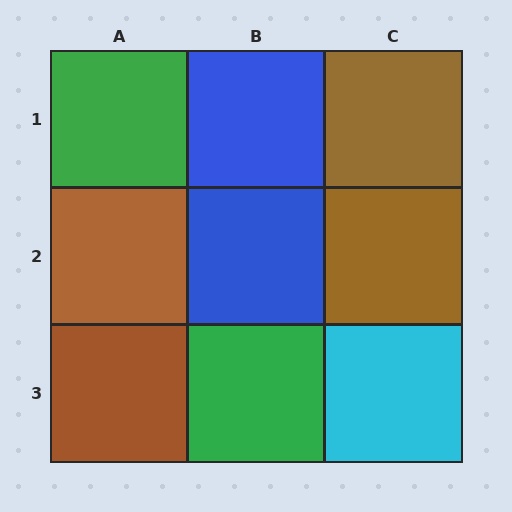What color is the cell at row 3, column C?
Cyan.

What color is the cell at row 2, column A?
Brown.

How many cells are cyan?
1 cell is cyan.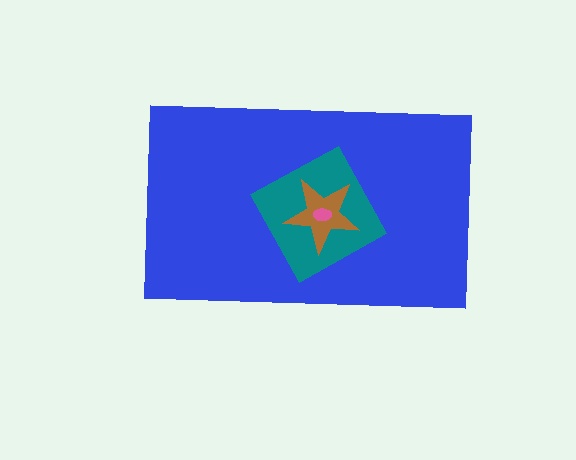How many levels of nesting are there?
4.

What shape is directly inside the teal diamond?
The brown star.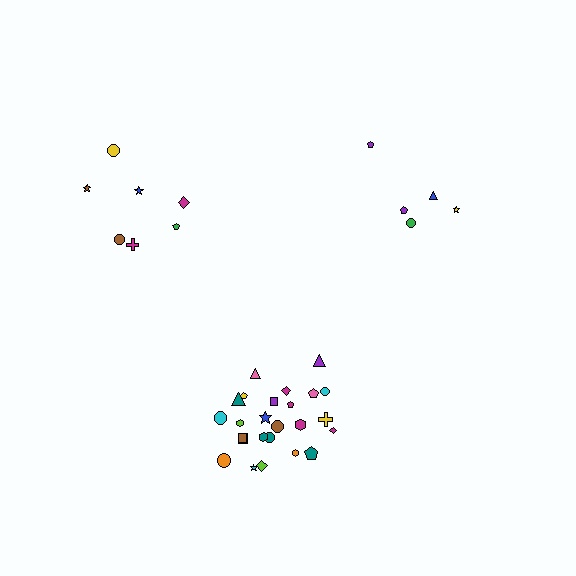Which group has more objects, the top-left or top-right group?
The top-left group.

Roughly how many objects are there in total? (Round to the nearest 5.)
Roughly 35 objects in total.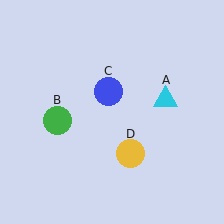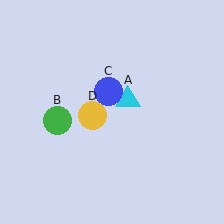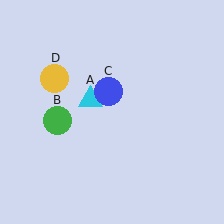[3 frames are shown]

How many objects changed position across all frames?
2 objects changed position: cyan triangle (object A), yellow circle (object D).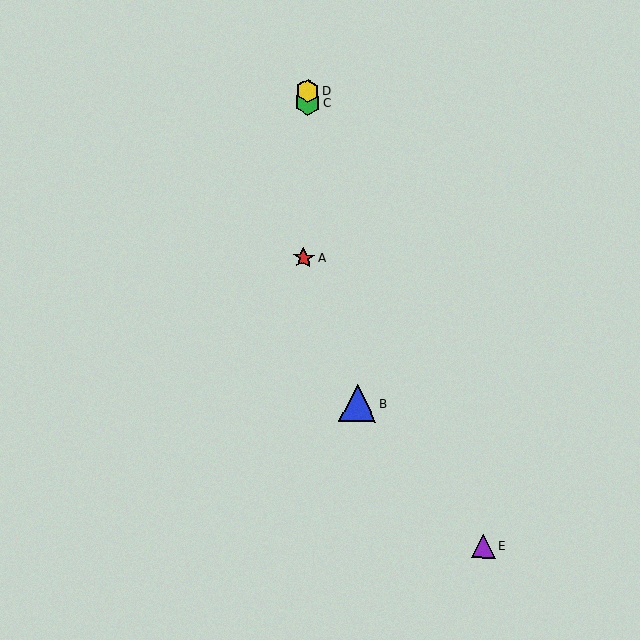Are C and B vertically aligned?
No, C is at x≈308 and B is at x≈358.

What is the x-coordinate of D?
Object D is at x≈308.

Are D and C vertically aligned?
Yes, both are at x≈308.